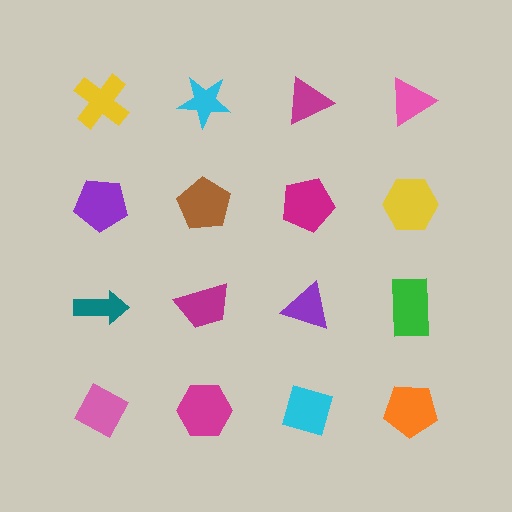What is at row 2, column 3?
A magenta pentagon.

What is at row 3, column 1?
A teal arrow.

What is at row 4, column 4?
An orange pentagon.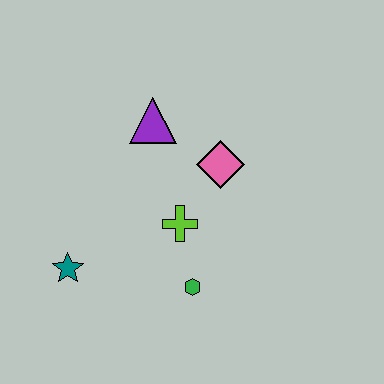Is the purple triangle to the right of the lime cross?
No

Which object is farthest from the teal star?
The pink diamond is farthest from the teal star.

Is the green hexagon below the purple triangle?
Yes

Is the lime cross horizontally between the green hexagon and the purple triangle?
Yes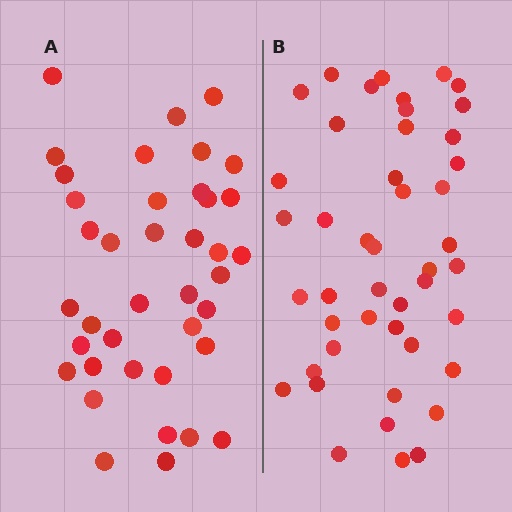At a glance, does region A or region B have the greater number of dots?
Region B (the right region) has more dots.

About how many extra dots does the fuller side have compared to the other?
Region B has about 6 more dots than region A.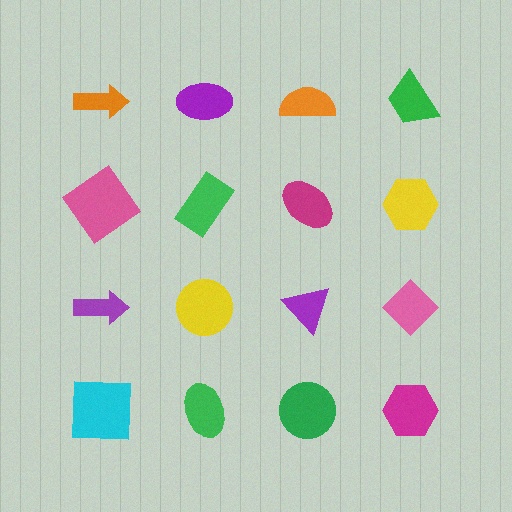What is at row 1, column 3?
An orange semicircle.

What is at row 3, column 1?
A purple arrow.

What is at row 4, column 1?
A cyan square.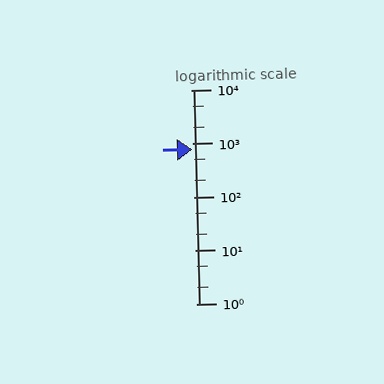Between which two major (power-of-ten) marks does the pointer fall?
The pointer is between 100 and 1000.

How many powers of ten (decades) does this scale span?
The scale spans 4 decades, from 1 to 10000.